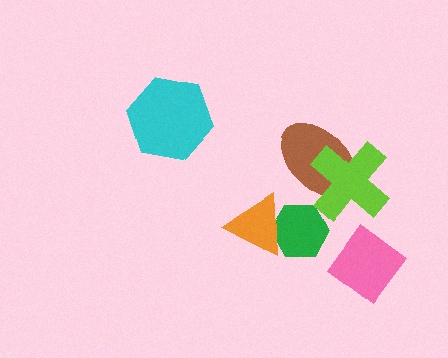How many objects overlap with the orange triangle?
1 object overlaps with the orange triangle.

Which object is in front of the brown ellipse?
The lime cross is in front of the brown ellipse.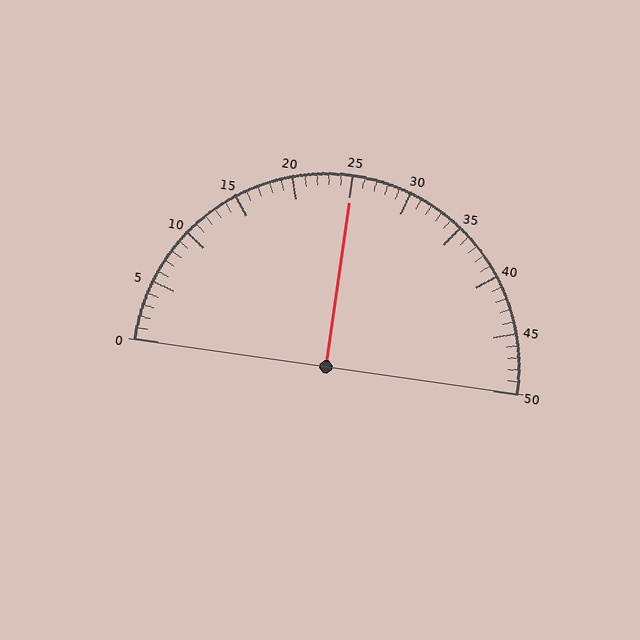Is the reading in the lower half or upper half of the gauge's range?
The reading is in the upper half of the range (0 to 50).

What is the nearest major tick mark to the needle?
The nearest major tick mark is 25.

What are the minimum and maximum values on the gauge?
The gauge ranges from 0 to 50.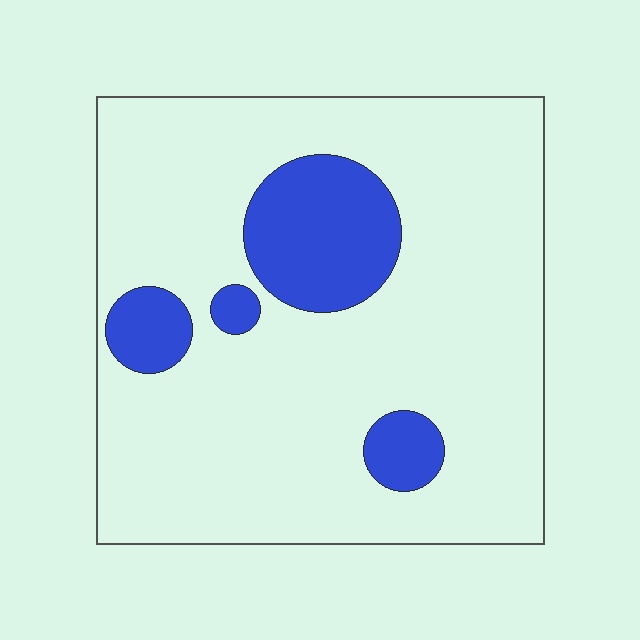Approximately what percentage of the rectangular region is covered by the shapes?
Approximately 15%.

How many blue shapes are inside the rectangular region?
4.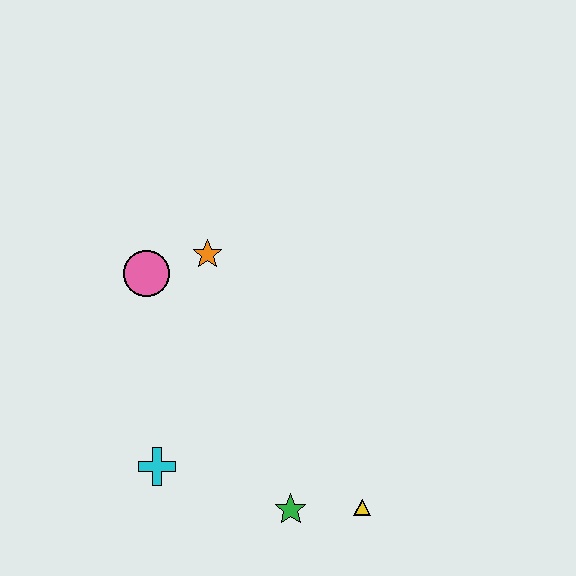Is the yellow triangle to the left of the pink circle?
No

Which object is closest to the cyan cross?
The green star is closest to the cyan cross.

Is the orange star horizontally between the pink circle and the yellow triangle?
Yes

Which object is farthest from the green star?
The pink circle is farthest from the green star.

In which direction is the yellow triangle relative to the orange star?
The yellow triangle is below the orange star.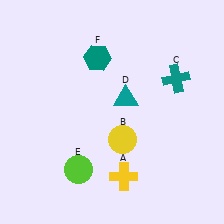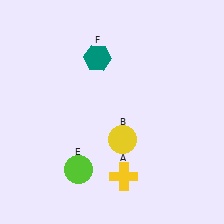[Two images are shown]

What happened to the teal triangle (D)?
The teal triangle (D) was removed in Image 2. It was in the top-right area of Image 1.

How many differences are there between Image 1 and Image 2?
There are 2 differences between the two images.